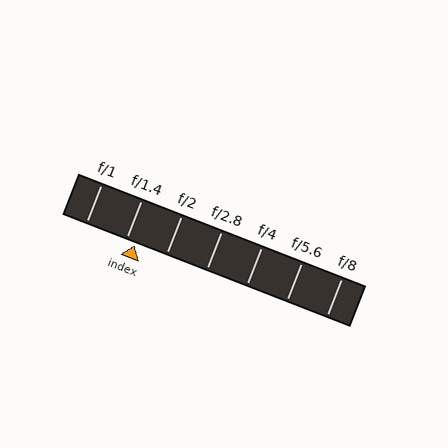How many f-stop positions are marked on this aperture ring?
There are 7 f-stop positions marked.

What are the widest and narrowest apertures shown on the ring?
The widest aperture shown is f/1 and the narrowest is f/8.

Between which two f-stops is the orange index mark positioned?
The index mark is between f/1.4 and f/2.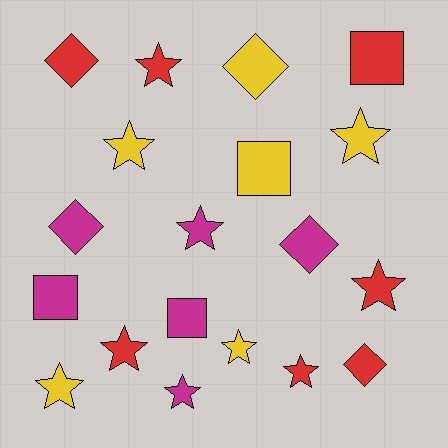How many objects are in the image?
There are 19 objects.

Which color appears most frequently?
Red, with 7 objects.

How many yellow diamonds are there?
There is 1 yellow diamond.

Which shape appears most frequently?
Star, with 10 objects.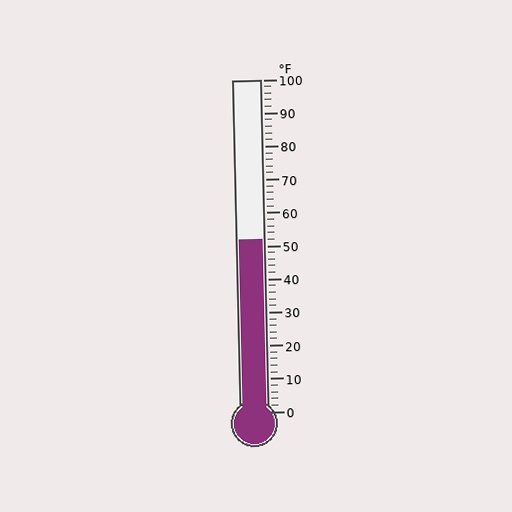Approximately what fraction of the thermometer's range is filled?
The thermometer is filled to approximately 50% of its range.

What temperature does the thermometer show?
The thermometer shows approximately 52°F.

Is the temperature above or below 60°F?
The temperature is below 60°F.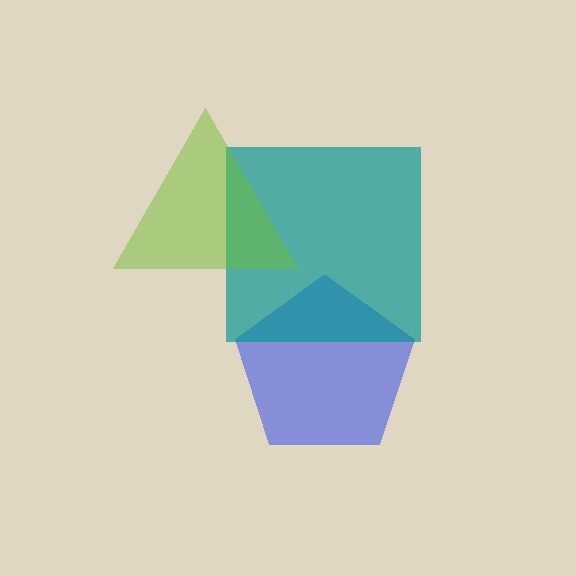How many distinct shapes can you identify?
There are 3 distinct shapes: a blue pentagon, a teal square, a lime triangle.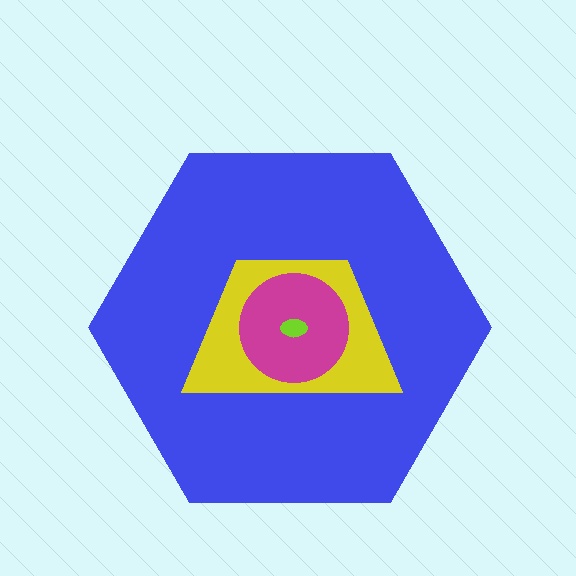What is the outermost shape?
The blue hexagon.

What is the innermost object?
The lime ellipse.